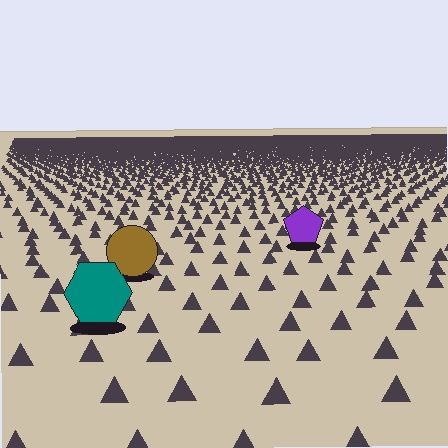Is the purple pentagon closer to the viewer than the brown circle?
No. The brown circle is closer — you can tell from the texture gradient: the ground texture is coarser near it.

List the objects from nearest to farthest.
From nearest to farthest: the teal hexagon, the brown circle, the purple pentagon.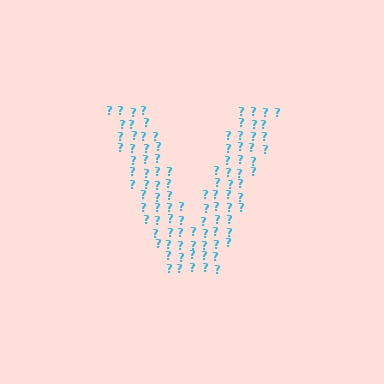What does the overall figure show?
The overall figure shows the letter V.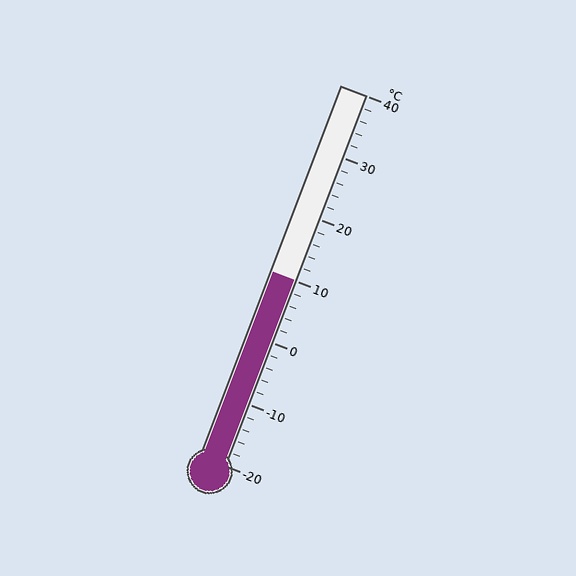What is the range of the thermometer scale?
The thermometer scale ranges from -20°C to 40°C.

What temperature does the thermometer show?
The thermometer shows approximately 10°C.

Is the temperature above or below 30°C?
The temperature is below 30°C.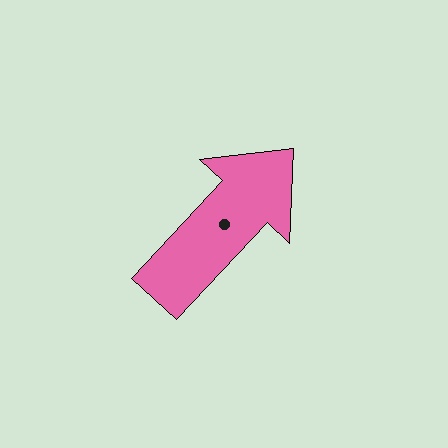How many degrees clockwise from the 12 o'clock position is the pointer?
Approximately 43 degrees.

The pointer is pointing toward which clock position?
Roughly 1 o'clock.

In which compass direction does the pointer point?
Northeast.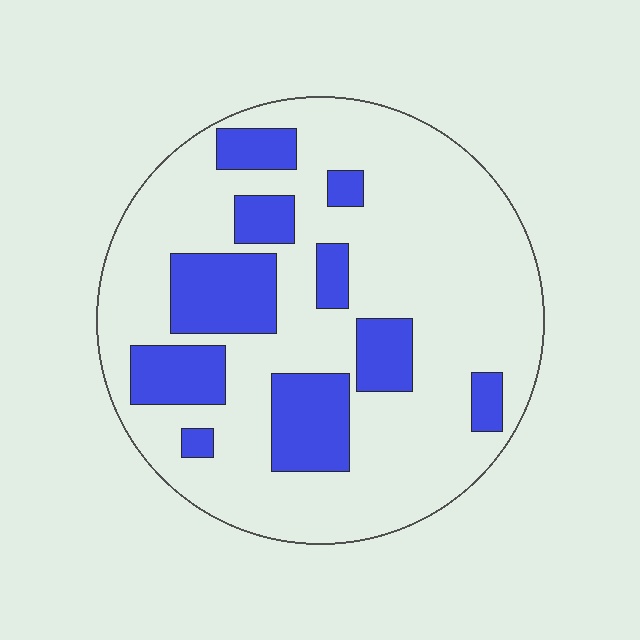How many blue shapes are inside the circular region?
10.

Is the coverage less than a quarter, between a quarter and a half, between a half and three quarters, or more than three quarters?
Less than a quarter.